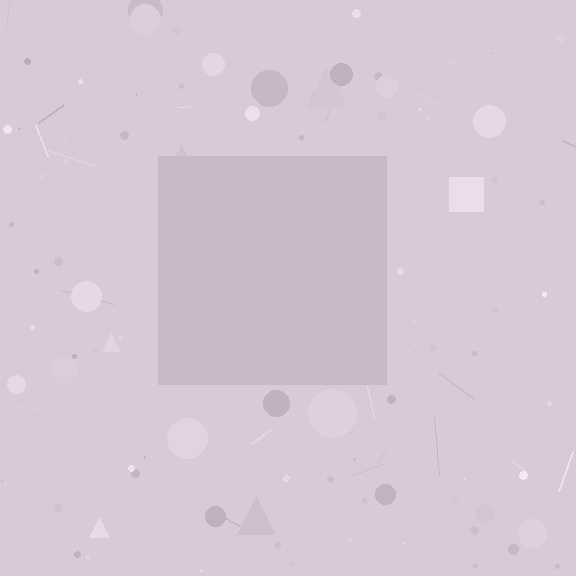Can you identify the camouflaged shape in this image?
The camouflaged shape is a square.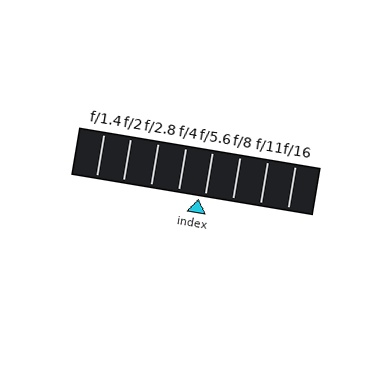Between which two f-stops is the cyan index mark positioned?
The index mark is between f/4 and f/5.6.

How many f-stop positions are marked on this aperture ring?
There are 8 f-stop positions marked.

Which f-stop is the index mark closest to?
The index mark is closest to f/5.6.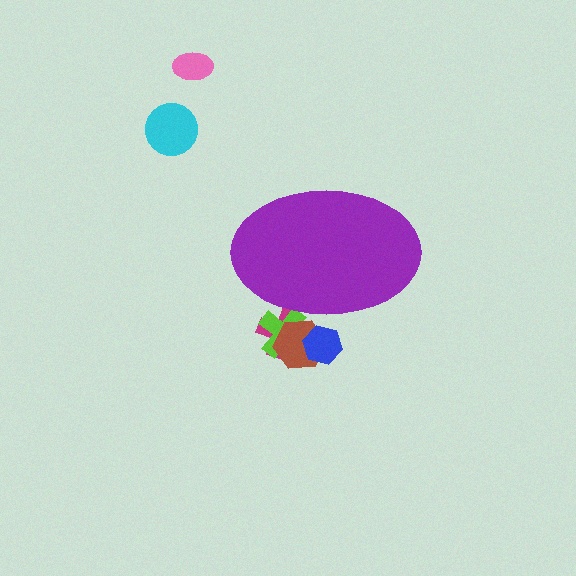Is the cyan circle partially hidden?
No, the cyan circle is fully visible.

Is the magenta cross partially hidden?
Yes, the magenta cross is partially hidden behind the purple ellipse.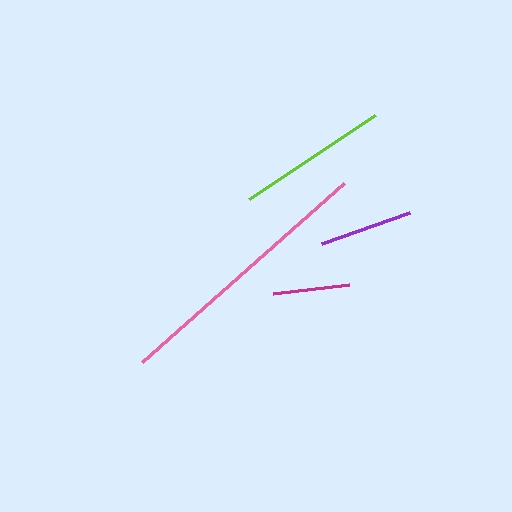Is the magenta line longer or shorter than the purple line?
The purple line is longer than the magenta line.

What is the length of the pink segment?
The pink segment is approximately 269 pixels long.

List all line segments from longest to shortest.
From longest to shortest: pink, lime, purple, magenta.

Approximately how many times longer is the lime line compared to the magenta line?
The lime line is approximately 2.0 times the length of the magenta line.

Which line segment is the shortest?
The magenta line is the shortest at approximately 76 pixels.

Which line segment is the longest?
The pink line is the longest at approximately 269 pixels.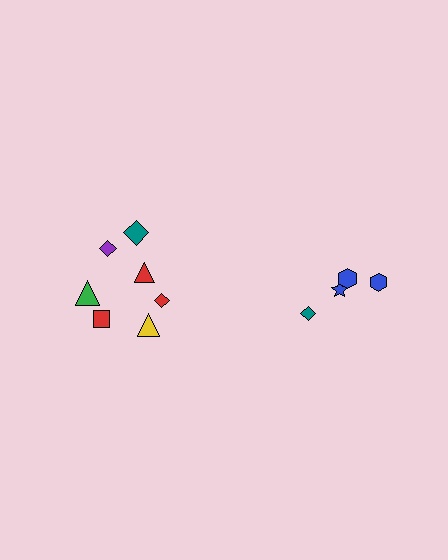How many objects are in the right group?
There are 4 objects.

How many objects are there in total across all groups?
There are 11 objects.